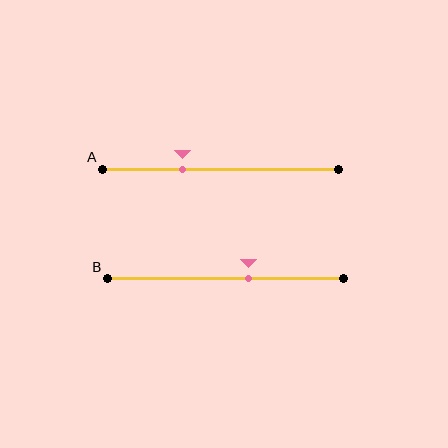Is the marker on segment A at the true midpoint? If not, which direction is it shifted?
No, the marker on segment A is shifted to the left by about 16% of the segment length.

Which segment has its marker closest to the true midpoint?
Segment B has its marker closest to the true midpoint.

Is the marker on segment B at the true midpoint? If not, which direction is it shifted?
No, the marker on segment B is shifted to the right by about 10% of the segment length.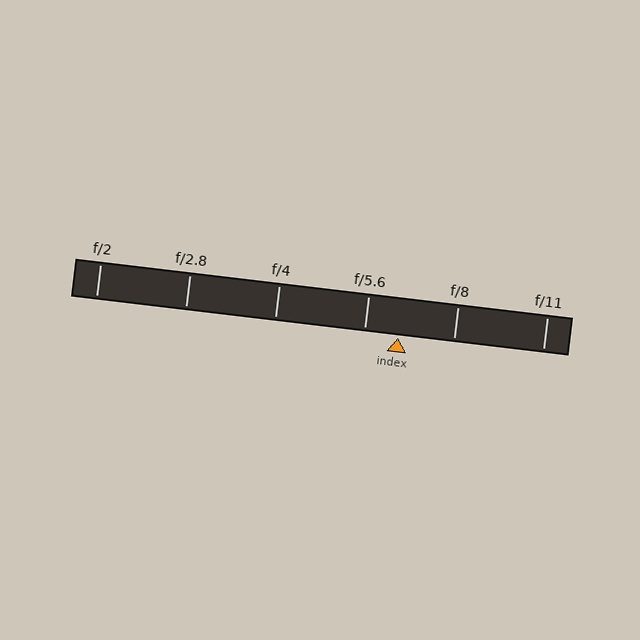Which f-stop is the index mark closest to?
The index mark is closest to f/5.6.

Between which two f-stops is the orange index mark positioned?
The index mark is between f/5.6 and f/8.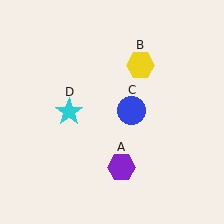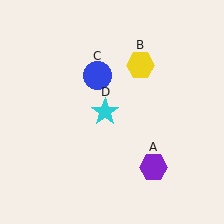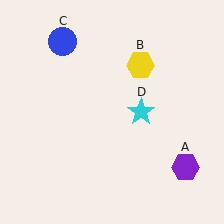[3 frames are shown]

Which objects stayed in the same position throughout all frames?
Yellow hexagon (object B) remained stationary.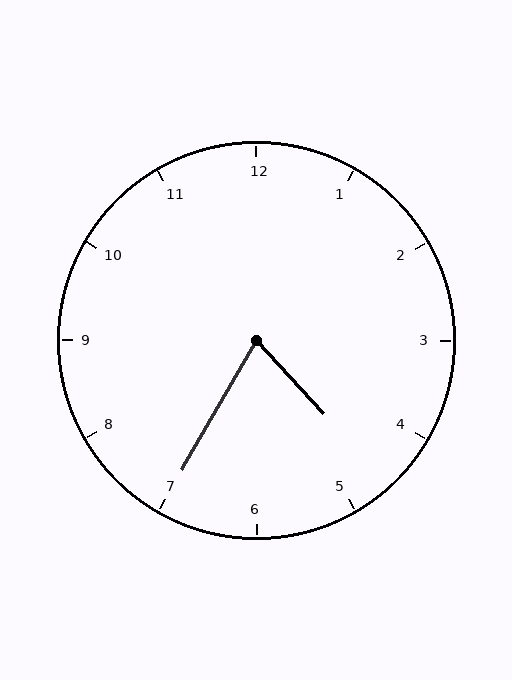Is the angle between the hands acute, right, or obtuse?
It is acute.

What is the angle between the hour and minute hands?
Approximately 72 degrees.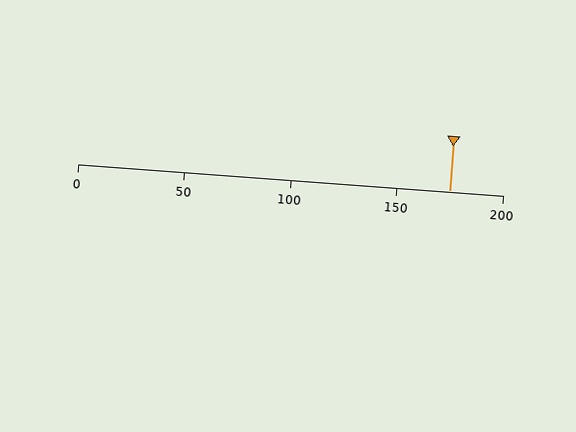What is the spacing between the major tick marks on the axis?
The major ticks are spaced 50 apart.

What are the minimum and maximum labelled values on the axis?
The axis runs from 0 to 200.